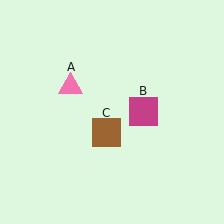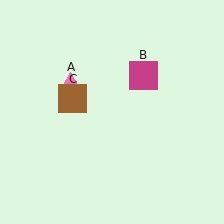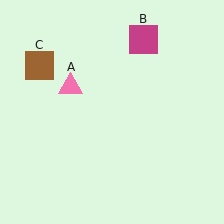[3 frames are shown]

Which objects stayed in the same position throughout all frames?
Pink triangle (object A) remained stationary.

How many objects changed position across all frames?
2 objects changed position: magenta square (object B), brown square (object C).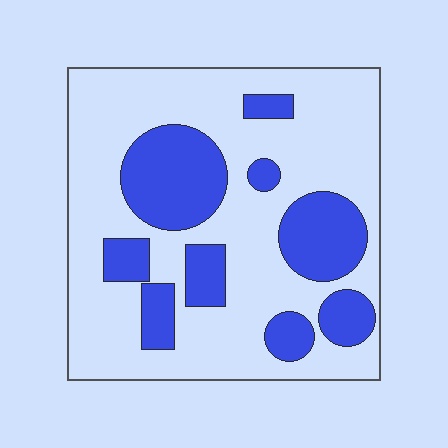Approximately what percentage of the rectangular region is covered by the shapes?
Approximately 30%.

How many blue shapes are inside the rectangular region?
9.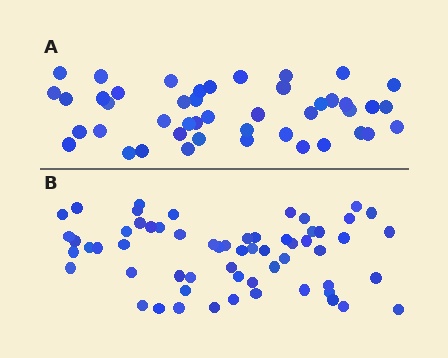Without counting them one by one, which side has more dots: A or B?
Region B (the bottom region) has more dots.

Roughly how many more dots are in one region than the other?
Region B has approximately 15 more dots than region A.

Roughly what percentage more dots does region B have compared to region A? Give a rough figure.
About 35% more.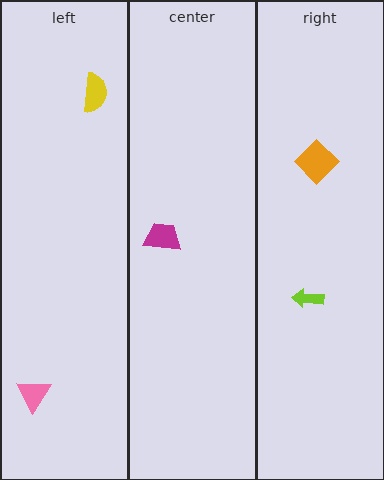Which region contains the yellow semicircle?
The left region.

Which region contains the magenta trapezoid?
The center region.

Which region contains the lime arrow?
The right region.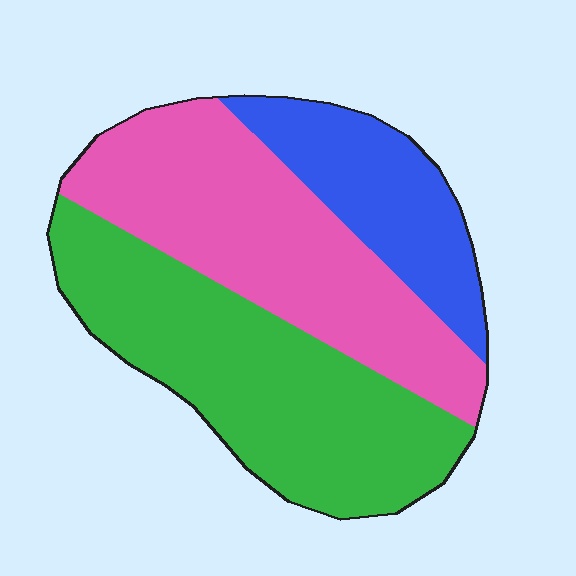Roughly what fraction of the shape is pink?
Pink covers about 40% of the shape.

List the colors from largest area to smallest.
From largest to smallest: green, pink, blue.